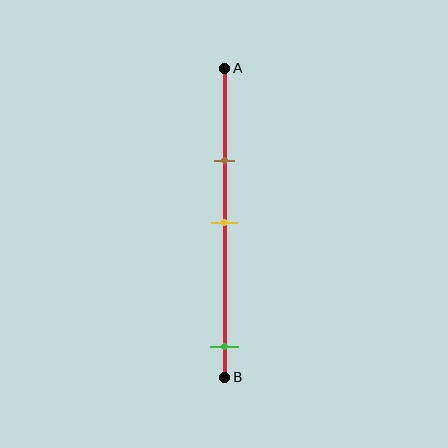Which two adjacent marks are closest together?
The brown and yellow marks are the closest adjacent pair.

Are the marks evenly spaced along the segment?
No, the marks are not evenly spaced.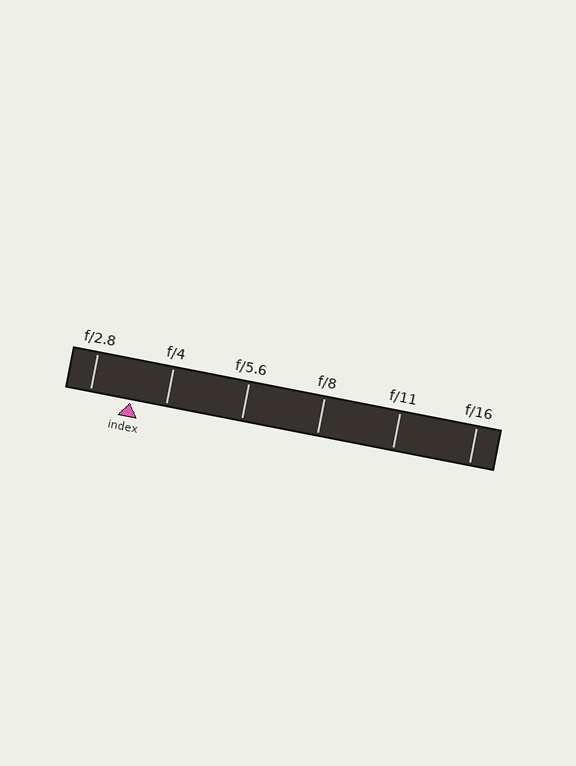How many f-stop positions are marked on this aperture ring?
There are 6 f-stop positions marked.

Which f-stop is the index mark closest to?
The index mark is closest to f/4.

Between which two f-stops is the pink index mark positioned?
The index mark is between f/2.8 and f/4.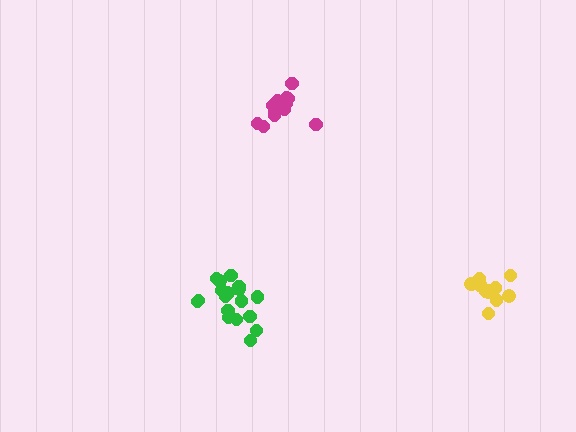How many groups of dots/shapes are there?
There are 3 groups.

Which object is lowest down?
The green cluster is bottommost.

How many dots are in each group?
Group 1: 12 dots, Group 2: 12 dots, Group 3: 18 dots (42 total).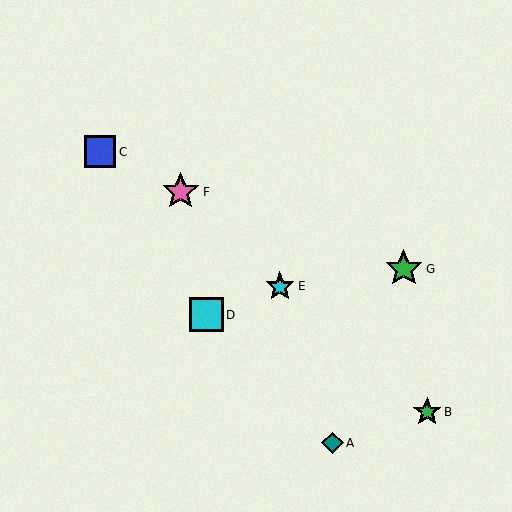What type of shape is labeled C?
Shape C is a blue square.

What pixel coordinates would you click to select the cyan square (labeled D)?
Click at (206, 315) to select the cyan square D.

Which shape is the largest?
The green star (labeled G) is the largest.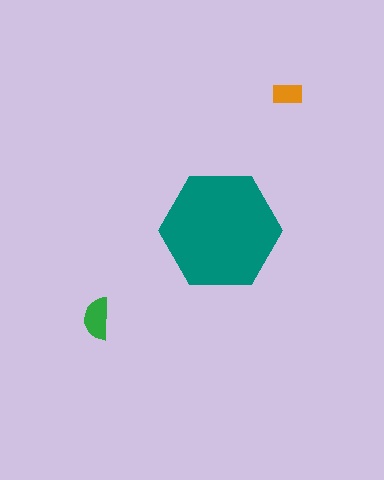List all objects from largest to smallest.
The teal hexagon, the green semicircle, the orange rectangle.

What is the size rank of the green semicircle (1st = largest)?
2nd.